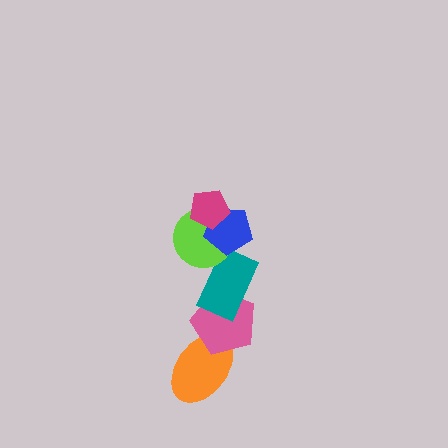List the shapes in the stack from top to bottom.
From top to bottom: the magenta pentagon, the blue pentagon, the lime circle, the teal rectangle, the pink pentagon, the orange ellipse.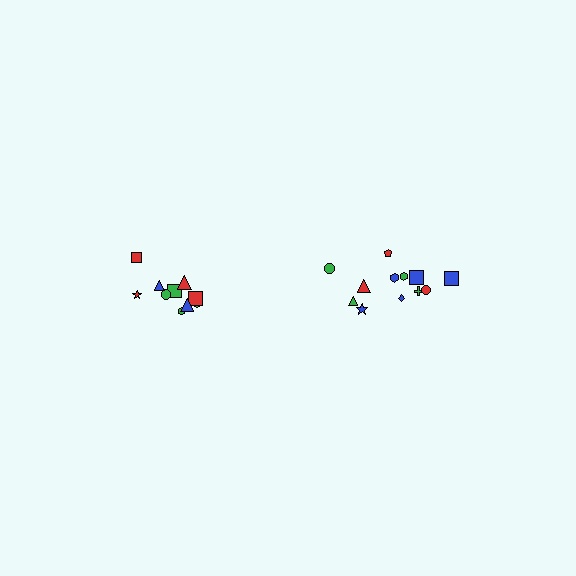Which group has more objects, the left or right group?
The right group.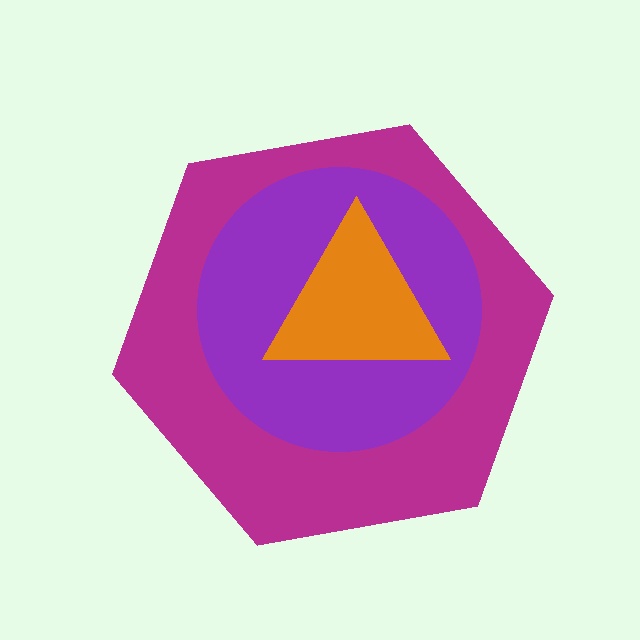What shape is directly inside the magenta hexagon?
The purple circle.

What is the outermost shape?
The magenta hexagon.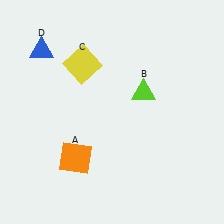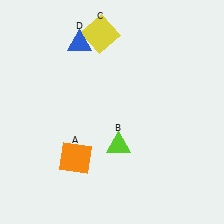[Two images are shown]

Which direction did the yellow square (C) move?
The yellow square (C) moved up.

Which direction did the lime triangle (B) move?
The lime triangle (B) moved down.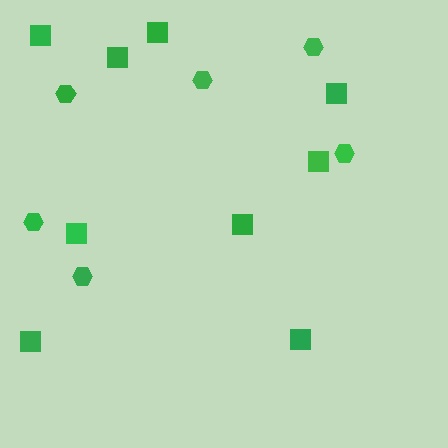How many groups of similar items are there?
There are 2 groups: one group of squares (9) and one group of hexagons (6).